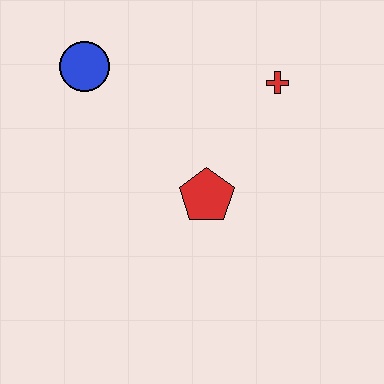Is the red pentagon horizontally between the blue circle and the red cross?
Yes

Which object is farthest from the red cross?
The blue circle is farthest from the red cross.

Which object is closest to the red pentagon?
The red cross is closest to the red pentagon.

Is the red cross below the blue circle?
Yes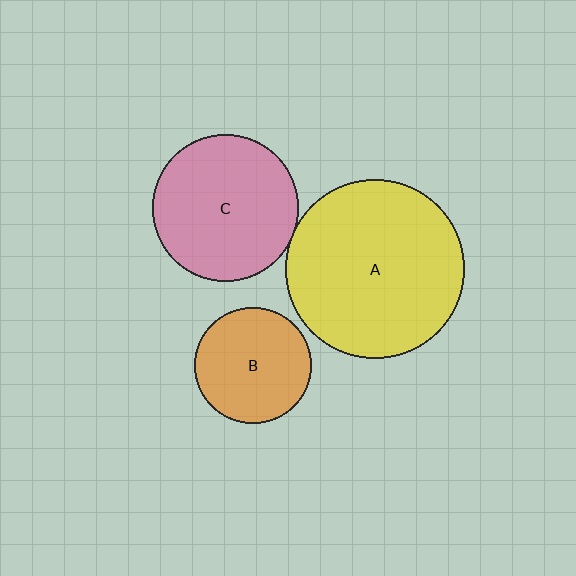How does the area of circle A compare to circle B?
Approximately 2.4 times.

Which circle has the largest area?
Circle A (yellow).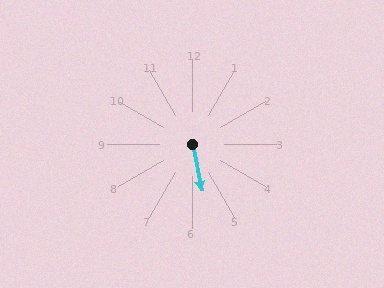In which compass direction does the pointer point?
South.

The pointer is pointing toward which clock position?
Roughly 6 o'clock.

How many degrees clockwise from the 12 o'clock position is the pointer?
Approximately 169 degrees.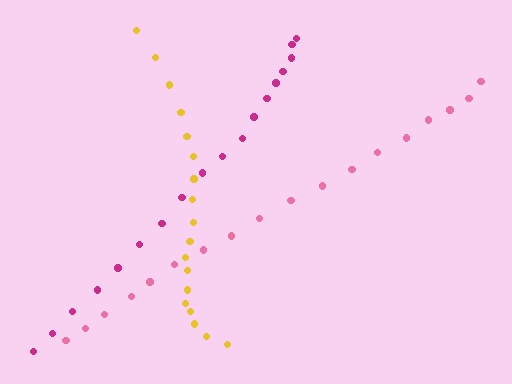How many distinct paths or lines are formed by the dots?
There are 3 distinct paths.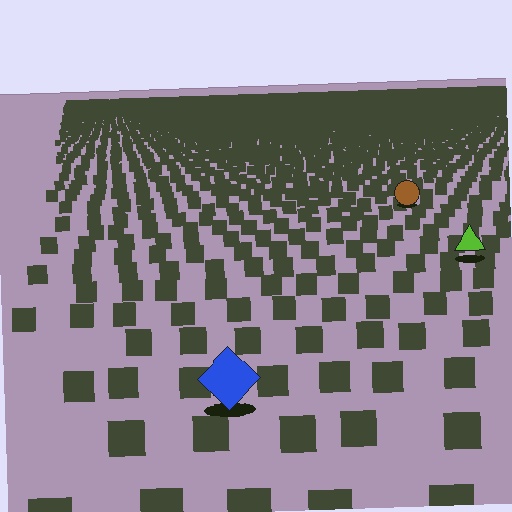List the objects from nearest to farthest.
From nearest to farthest: the blue diamond, the lime triangle, the brown circle.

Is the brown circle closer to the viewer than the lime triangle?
No. The lime triangle is closer — you can tell from the texture gradient: the ground texture is coarser near it.